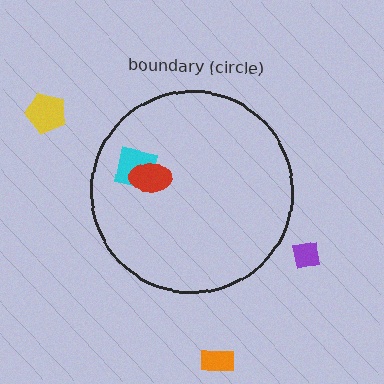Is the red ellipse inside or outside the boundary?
Inside.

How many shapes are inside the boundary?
2 inside, 3 outside.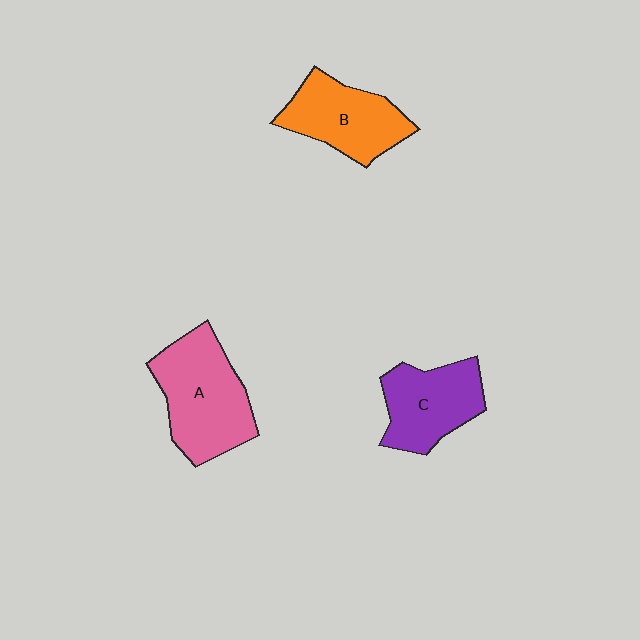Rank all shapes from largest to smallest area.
From largest to smallest: A (pink), B (orange), C (purple).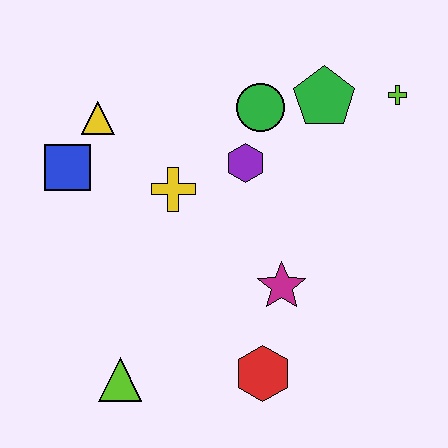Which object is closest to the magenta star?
The red hexagon is closest to the magenta star.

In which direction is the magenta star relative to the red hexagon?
The magenta star is above the red hexagon.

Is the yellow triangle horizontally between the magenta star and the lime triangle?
No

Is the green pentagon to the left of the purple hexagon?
No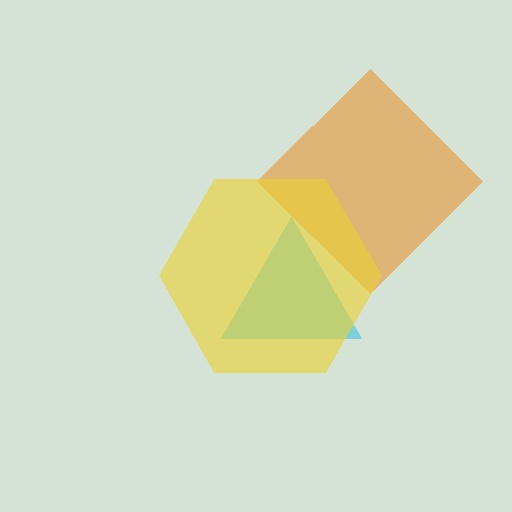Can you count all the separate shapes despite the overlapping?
Yes, there are 3 separate shapes.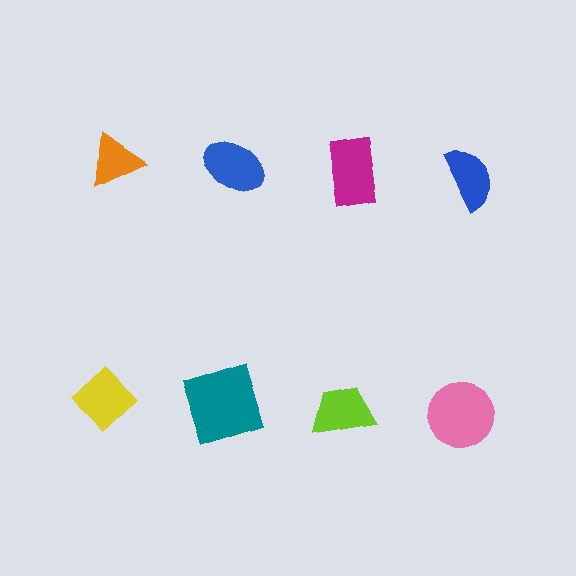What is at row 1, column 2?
A blue ellipse.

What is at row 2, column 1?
A yellow diamond.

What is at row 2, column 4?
A pink circle.